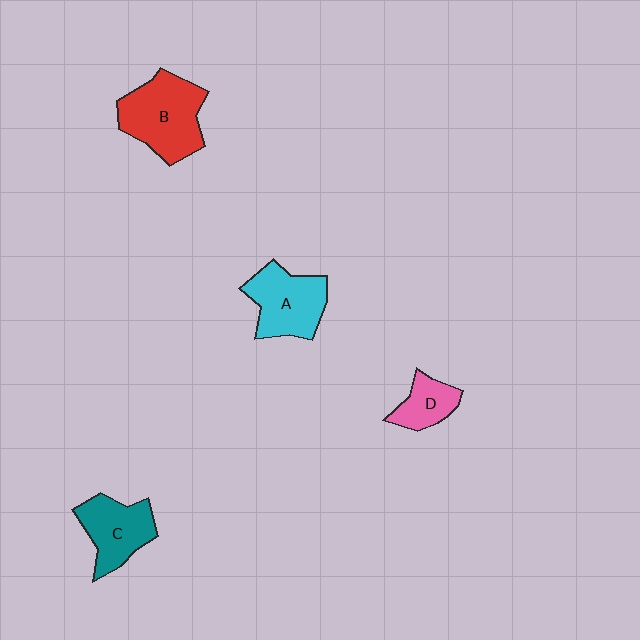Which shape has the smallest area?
Shape D (pink).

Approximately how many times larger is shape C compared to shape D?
Approximately 1.6 times.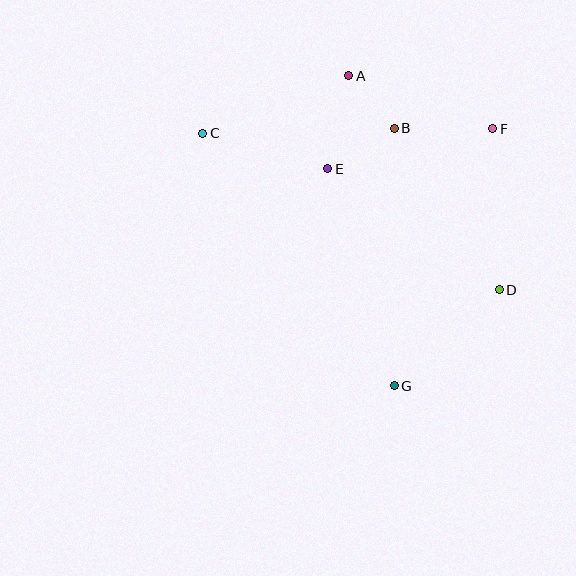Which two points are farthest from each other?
Points C and D are farthest from each other.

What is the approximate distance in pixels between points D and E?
The distance between D and E is approximately 210 pixels.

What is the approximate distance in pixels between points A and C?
The distance between A and C is approximately 157 pixels.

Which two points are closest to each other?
Points A and B are closest to each other.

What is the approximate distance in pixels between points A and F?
The distance between A and F is approximately 153 pixels.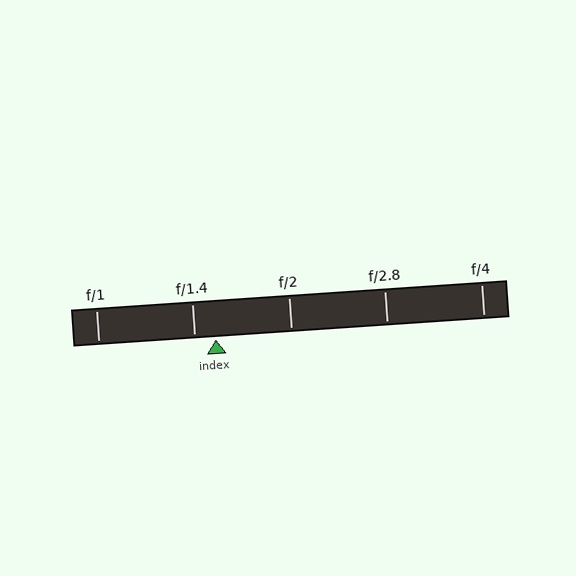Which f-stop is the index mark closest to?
The index mark is closest to f/1.4.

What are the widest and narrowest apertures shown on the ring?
The widest aperture shown is f/1 and the narrowest is f/4.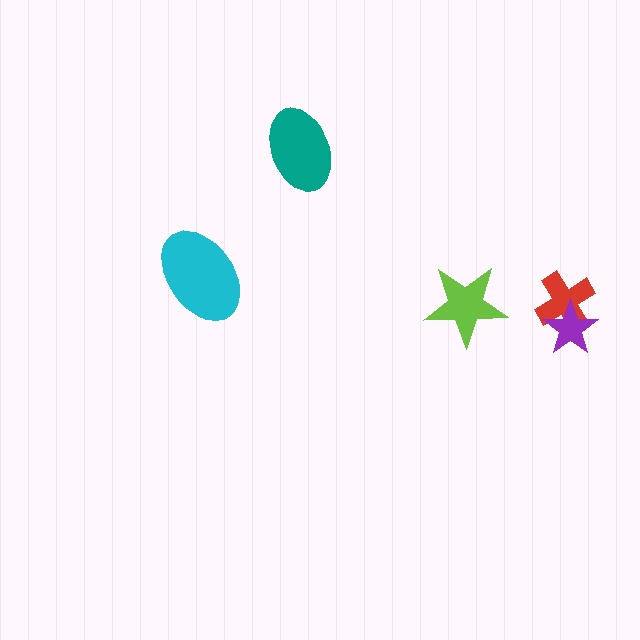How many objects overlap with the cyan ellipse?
0 objects overlap with the cyan ellipse.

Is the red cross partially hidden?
Yes, it is partially covered by another shape.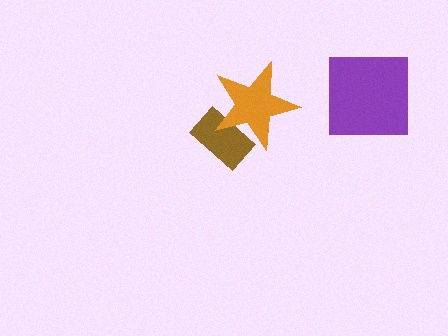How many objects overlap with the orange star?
1 object overlaps with the orange star.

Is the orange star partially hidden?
No, no other shape covers it.